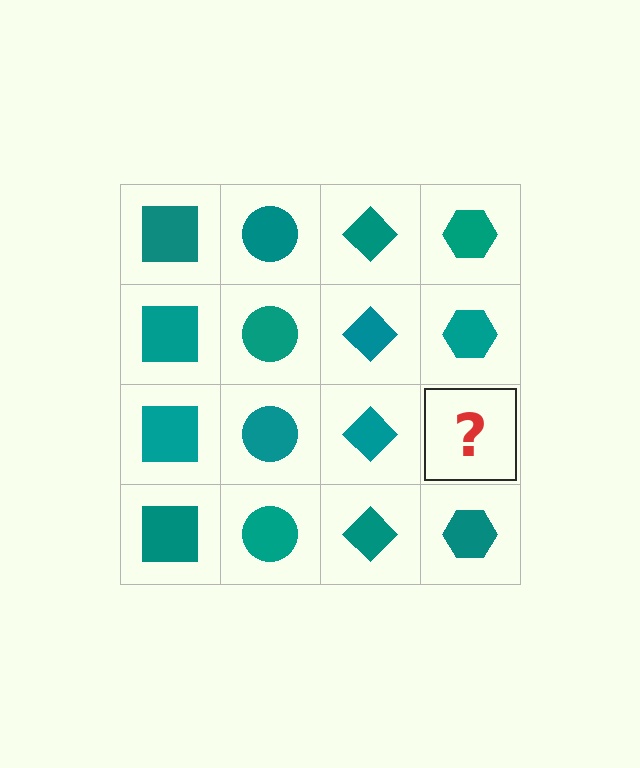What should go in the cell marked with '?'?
The missing cell should contain a teal hexagon.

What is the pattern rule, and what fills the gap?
The rule is that each column has a consistent shape. The gap should be filled with a teal hexagon.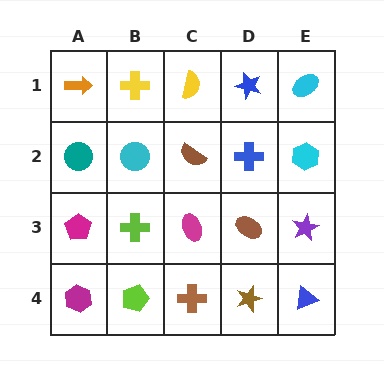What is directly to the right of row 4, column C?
A brown star.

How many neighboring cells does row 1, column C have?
3.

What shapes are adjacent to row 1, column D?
A blue cross (row 2, column D), a yellow semicircle (row 1, column C), a cyan ellipse (row 1, column E).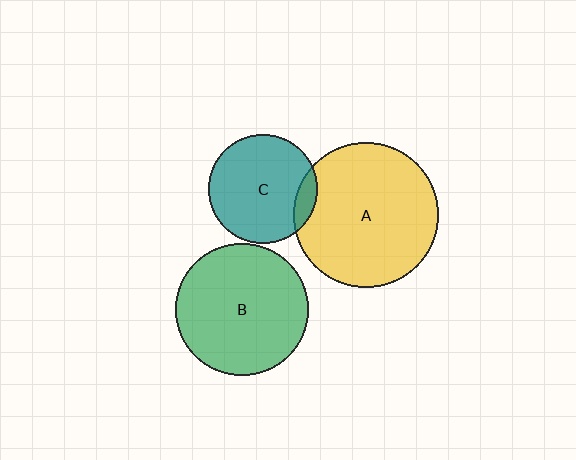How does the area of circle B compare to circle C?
Approximately 1.5 times.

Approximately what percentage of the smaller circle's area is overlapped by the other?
Approximately 10%.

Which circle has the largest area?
Circle A (yellow).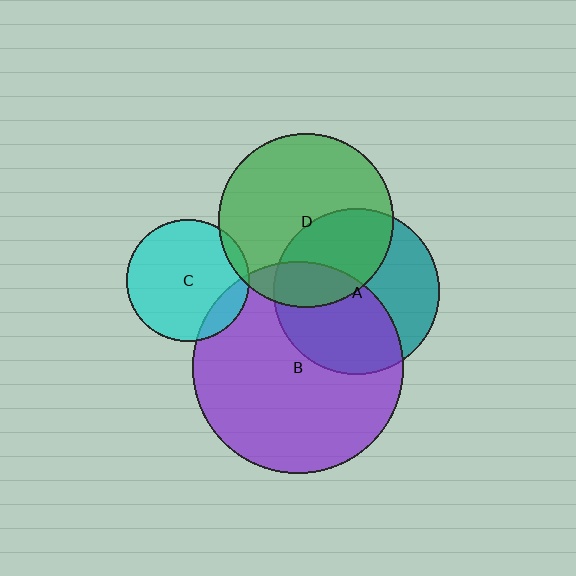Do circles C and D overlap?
Yes.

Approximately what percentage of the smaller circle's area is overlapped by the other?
Approximately 5%.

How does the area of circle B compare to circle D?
Approximately 1.5 times.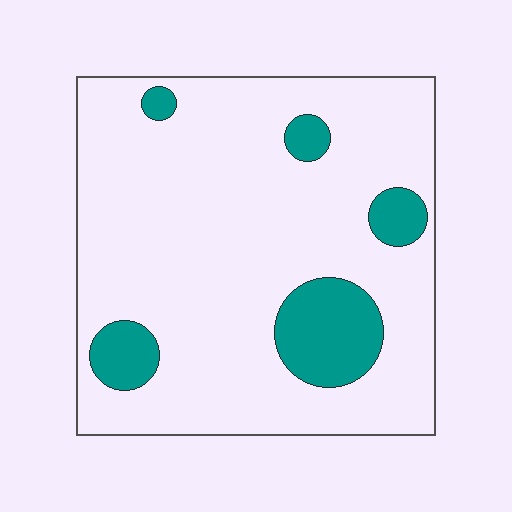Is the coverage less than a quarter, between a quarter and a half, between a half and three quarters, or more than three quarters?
Less than a quarter.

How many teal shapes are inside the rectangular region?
5.